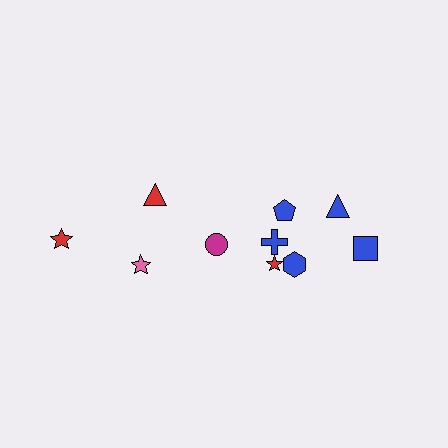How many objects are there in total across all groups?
There are 10 objects.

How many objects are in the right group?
There are 6 objects.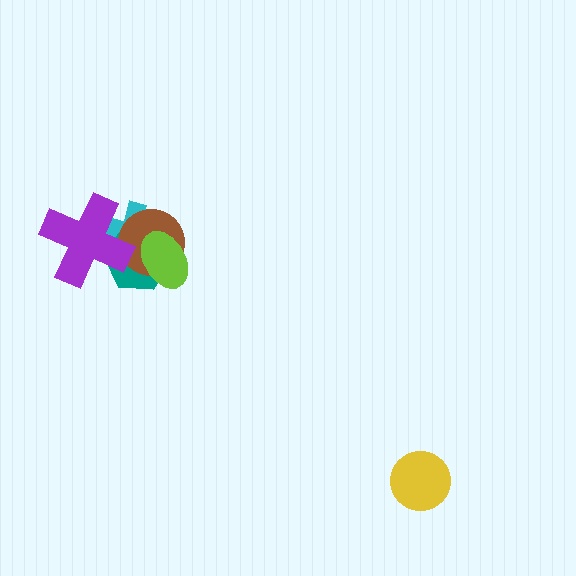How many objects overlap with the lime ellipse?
3 objects overlap with the lime ellipse.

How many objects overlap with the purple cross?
3 objects overlap with the purple cross.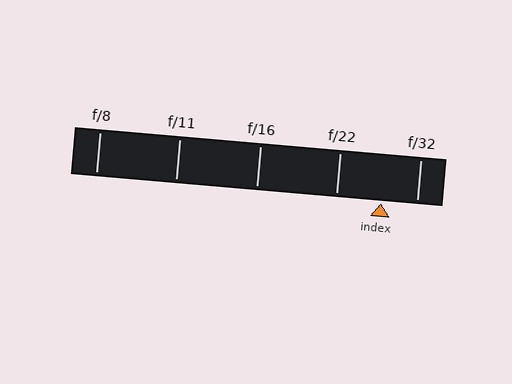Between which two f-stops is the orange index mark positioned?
The index mark is between f/22 and f/32.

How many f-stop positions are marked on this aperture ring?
There are 5 f-stop positions marked.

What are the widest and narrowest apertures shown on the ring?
The widest aperture shown is f/8 and the narrowest is f/32.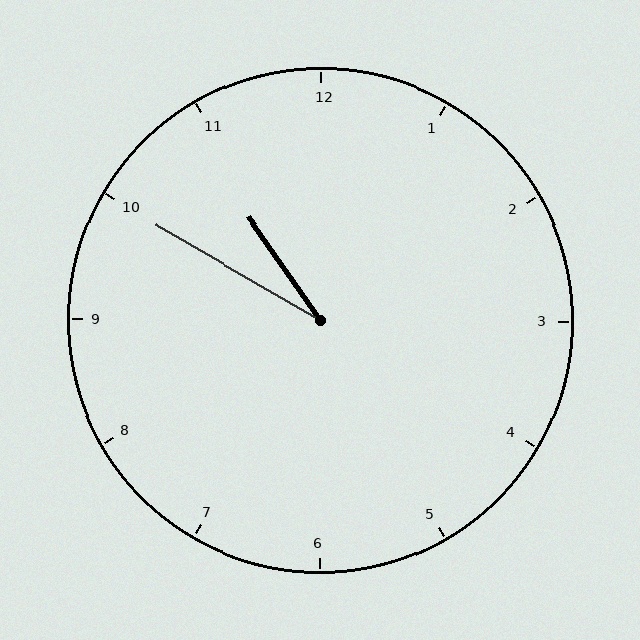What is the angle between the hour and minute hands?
Approximately 25 degrees.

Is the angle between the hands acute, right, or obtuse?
It is acute.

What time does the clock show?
10:50.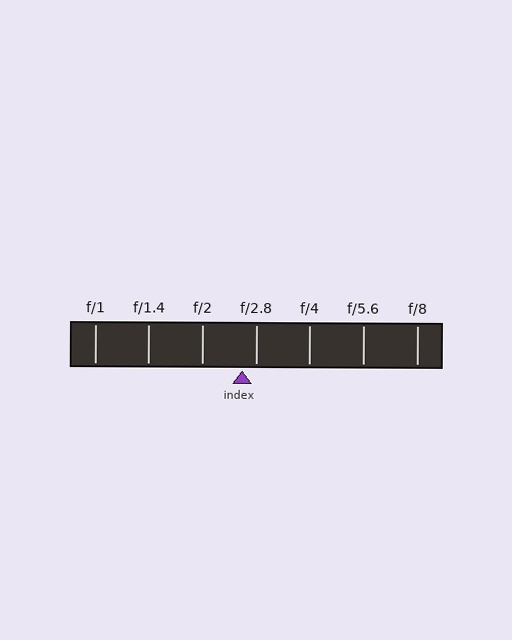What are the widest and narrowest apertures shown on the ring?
The widest aperture shown is f/1 and the narrowest is f/8.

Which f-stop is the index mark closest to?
The index mark is closest to f/2.8.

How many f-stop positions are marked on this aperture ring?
There are 7 f-stop positions marked.